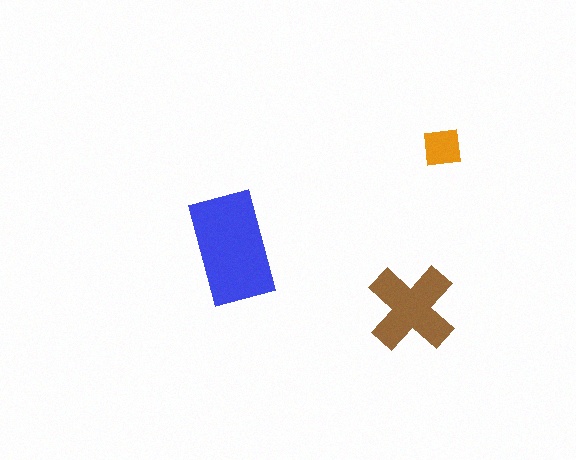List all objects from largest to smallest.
The blue rectangle, the brown cross, the orange square.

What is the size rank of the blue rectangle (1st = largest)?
1st.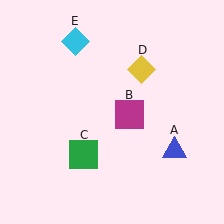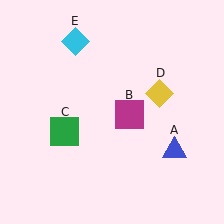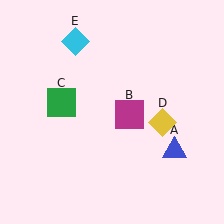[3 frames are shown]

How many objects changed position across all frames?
2 objects changed position: green square (object C), yellow diamond (object D).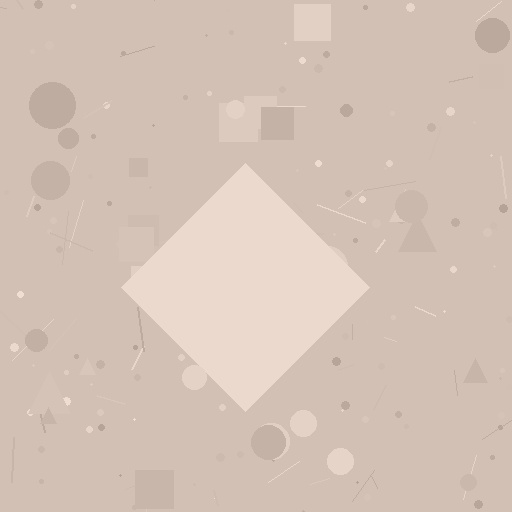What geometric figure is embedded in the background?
A diamond is embedded in the background.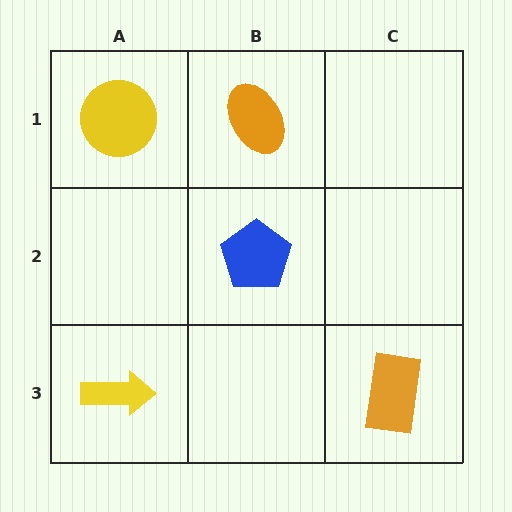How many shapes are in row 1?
2 shapes.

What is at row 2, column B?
A blue pentagon.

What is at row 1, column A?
A yellow circle.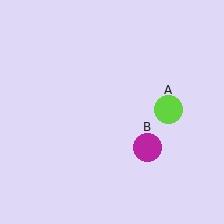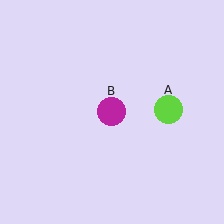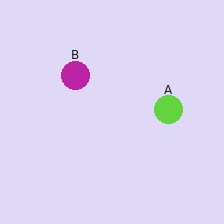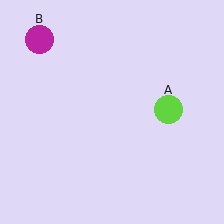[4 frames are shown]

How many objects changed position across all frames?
1 object changed position: magenta circle (object B).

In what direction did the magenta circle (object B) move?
The magenta circle (object B) moved up and to the left.